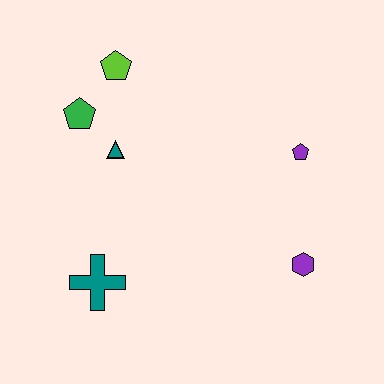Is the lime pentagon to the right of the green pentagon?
Yes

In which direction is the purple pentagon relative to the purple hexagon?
The purple pentagon is above the purple hexagon.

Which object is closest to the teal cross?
The teal triangle is closest to the teal cross.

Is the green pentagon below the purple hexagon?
No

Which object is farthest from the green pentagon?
The purple hexagon is farthest from the green pentagon.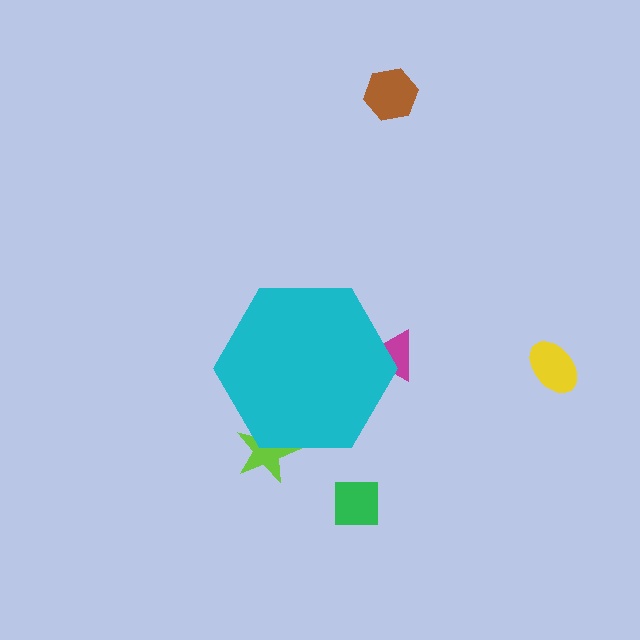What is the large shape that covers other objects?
A cyan hexagon.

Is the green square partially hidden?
No, the green square is fully visible.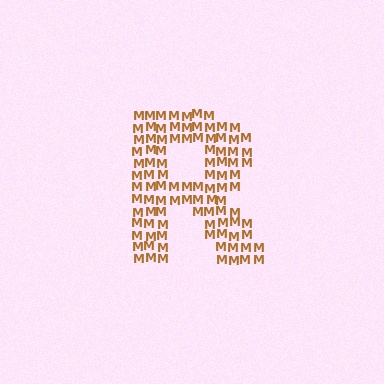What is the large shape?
The large shape is the letter R.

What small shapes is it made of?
It is made of small letter M's.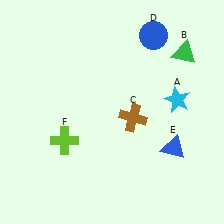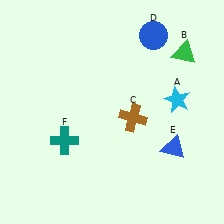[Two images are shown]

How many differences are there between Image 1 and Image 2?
There is 1 difference between the two images.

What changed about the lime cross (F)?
In Image 1, F is lime. In Image 2, it changed to teal.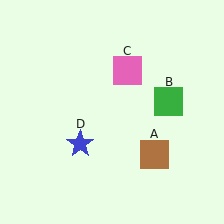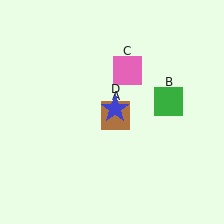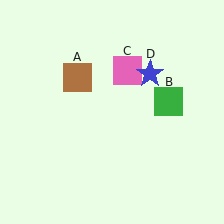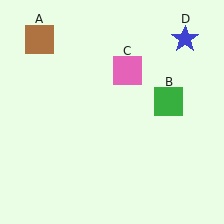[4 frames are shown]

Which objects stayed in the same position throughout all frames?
Green square (object B) and pink square (object C) remained stationary.